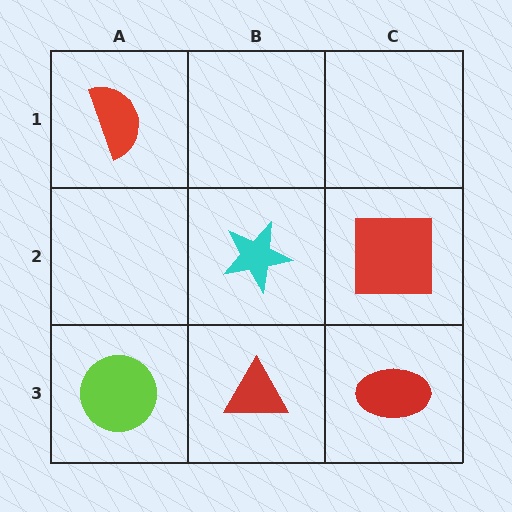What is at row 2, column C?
A red square.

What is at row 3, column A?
A lime circle.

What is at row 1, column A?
A red semicircle.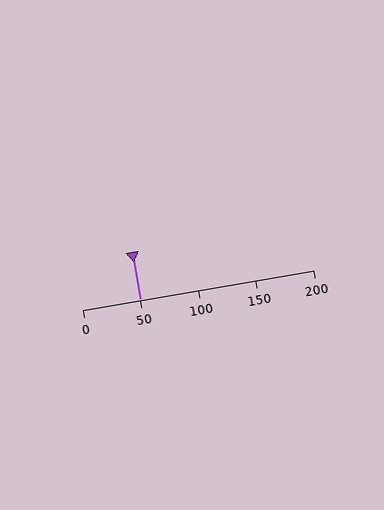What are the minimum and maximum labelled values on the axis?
The axis runs from 0 to 200.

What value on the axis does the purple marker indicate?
The marker indicates approximately 50.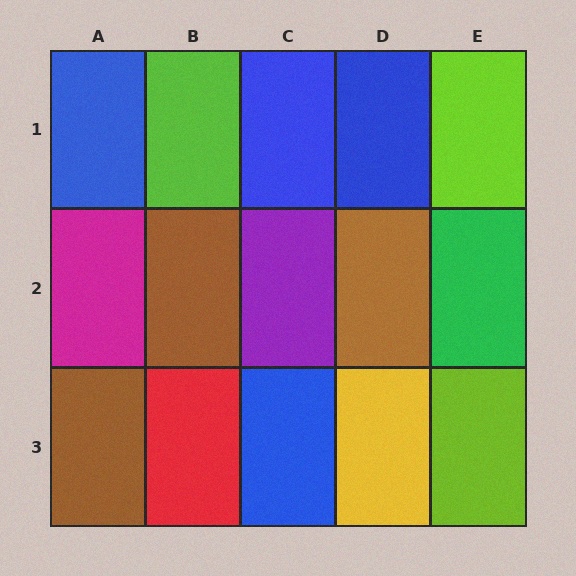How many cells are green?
1 cell is green.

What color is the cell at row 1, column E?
Lime.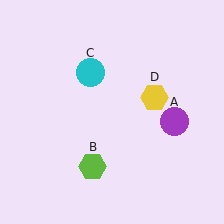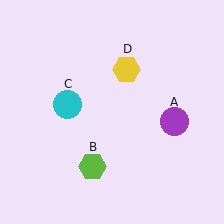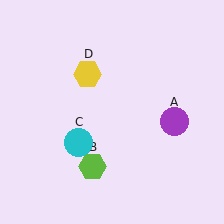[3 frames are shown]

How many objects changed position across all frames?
2 objects changed position: cyan circle (object C), yellow hexagon (object D).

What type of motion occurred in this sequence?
The cyan circle (object C), yellow hexagon (object D) rotated counterclockwise around the center of the scene.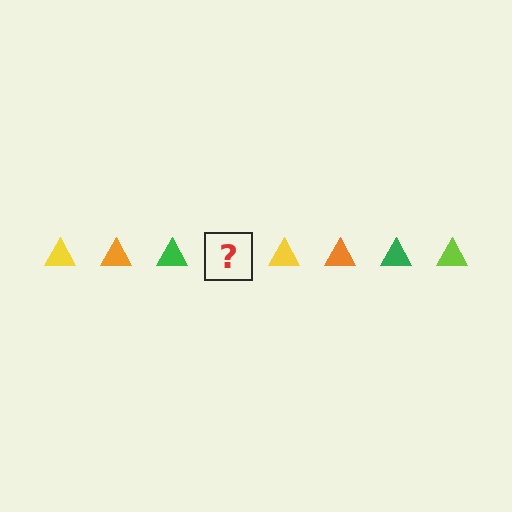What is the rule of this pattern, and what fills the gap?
The rule is that the pattern cycles through yellow, orange, green, lime triangles. The gap should be filled with a lime triangle.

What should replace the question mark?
The question mark should be replaced with a lime triangle.